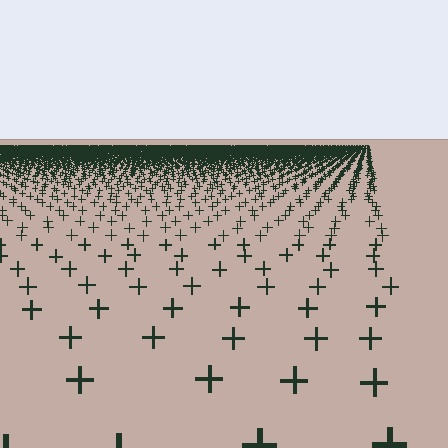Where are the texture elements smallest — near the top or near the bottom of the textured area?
Near the top.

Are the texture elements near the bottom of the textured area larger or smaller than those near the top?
Larger. Near the bottom, elements are closer to the viewer and appear at a bigger on-screen size.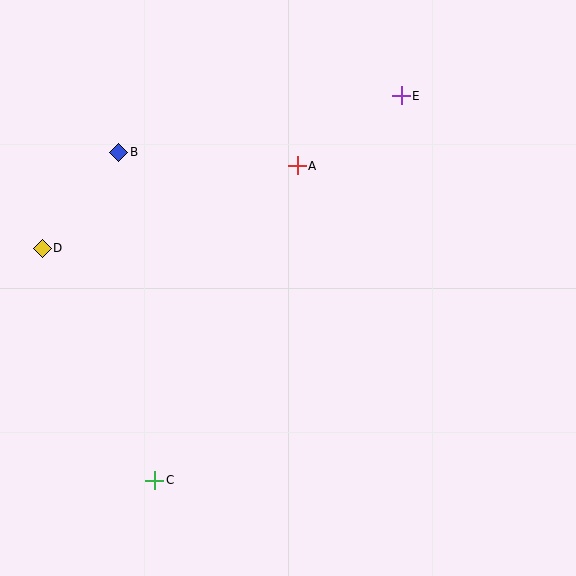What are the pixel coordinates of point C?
Point C is at (155, 480).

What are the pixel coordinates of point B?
Point B is at (119, 152).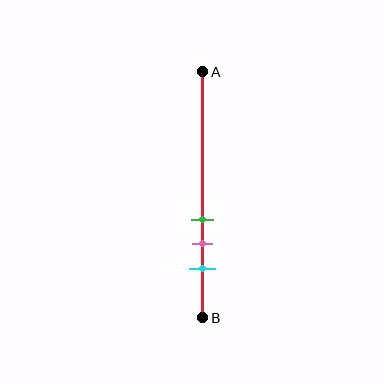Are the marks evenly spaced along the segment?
Yes, the marks are approximately evenly spaced.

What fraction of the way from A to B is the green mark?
The green mark is approximately 60% (0.6) of the way from A to B.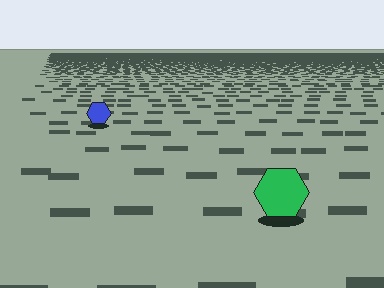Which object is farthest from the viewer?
The blue hexagon is farthest from the viewer. It appears smaller and the ground texture around it is denser.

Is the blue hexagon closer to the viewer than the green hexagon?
No. The green hexagon is closer — you can tell from the texture gradient: the ground texture is coarser near it.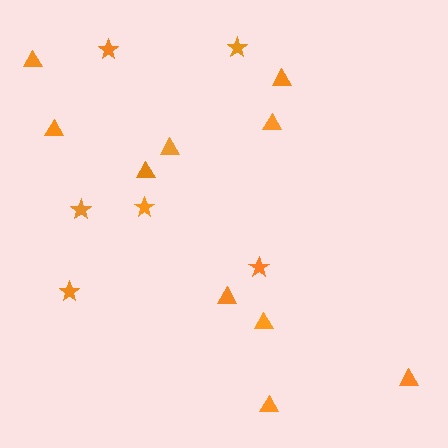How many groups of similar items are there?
There are 2 groups: one group of stars (6) and one group of triangles (10).